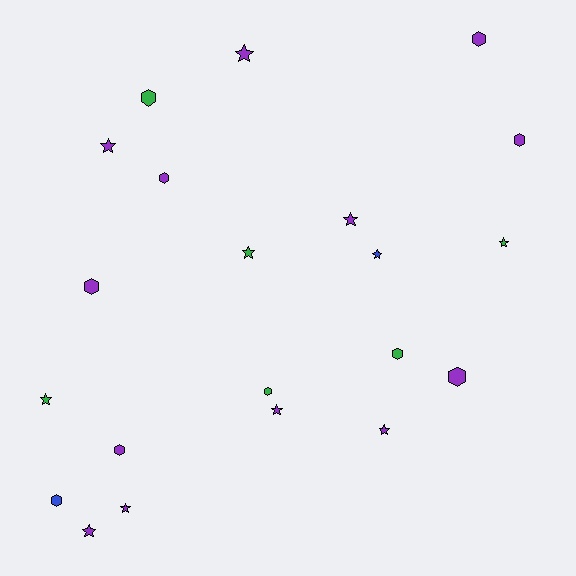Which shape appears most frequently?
Star, with 11 objects.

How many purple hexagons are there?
There are 6 purple hexagons.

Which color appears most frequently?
Purple, with 13 objects.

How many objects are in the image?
There are 21 objects.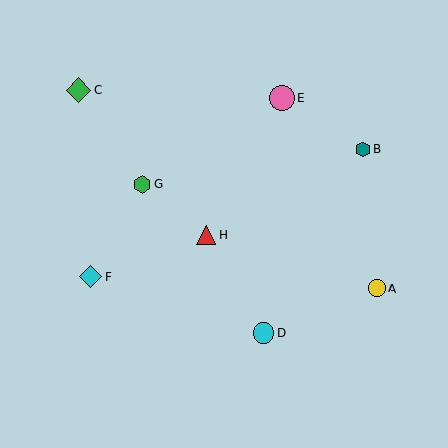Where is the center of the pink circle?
The center of the pink circle is at (283, 98).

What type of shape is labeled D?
Shape D is a cyan circle.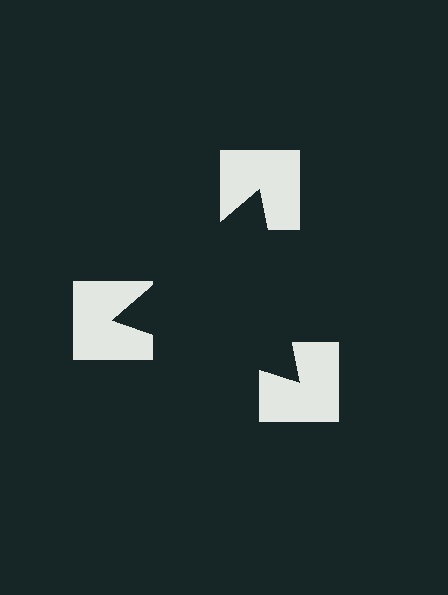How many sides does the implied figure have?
3 sides.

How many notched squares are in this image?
There are 3 — one at each vertex of the illusory triangle.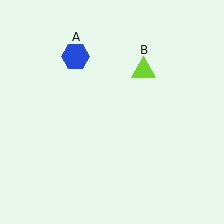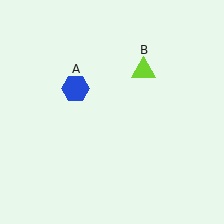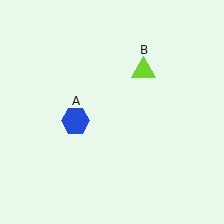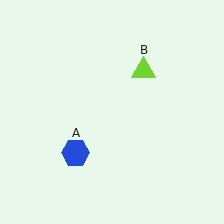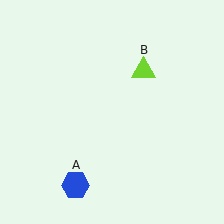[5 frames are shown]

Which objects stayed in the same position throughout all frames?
Lime triangle (object B) remained stationary.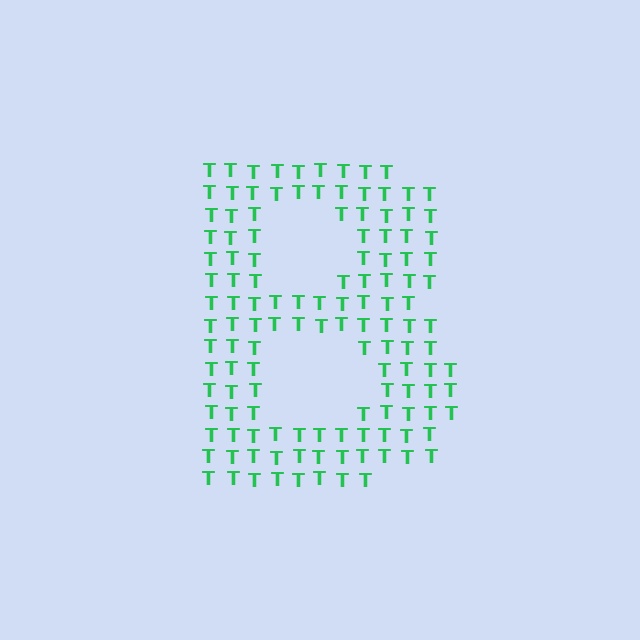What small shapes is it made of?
It is made of small letter T's.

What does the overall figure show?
The overall figure shows the letter B.